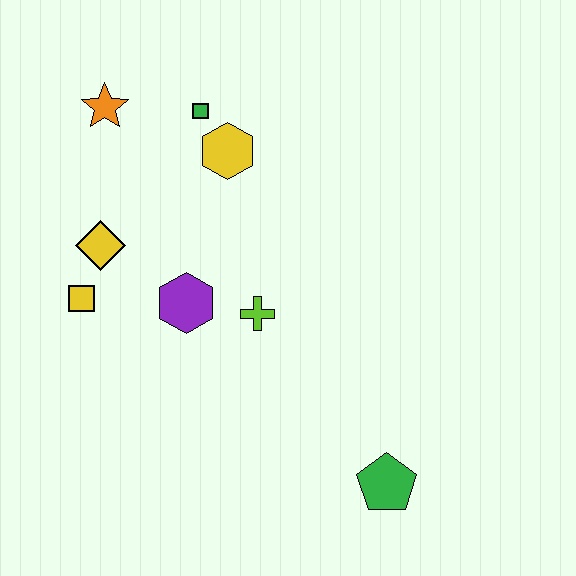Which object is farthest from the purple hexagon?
The green pentagon is farthest from the purple hexagon.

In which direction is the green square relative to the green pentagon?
The green square is above the green pentagon.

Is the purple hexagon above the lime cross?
Yes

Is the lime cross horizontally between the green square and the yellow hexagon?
No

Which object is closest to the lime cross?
The purple hexagon is closest to the lime cross.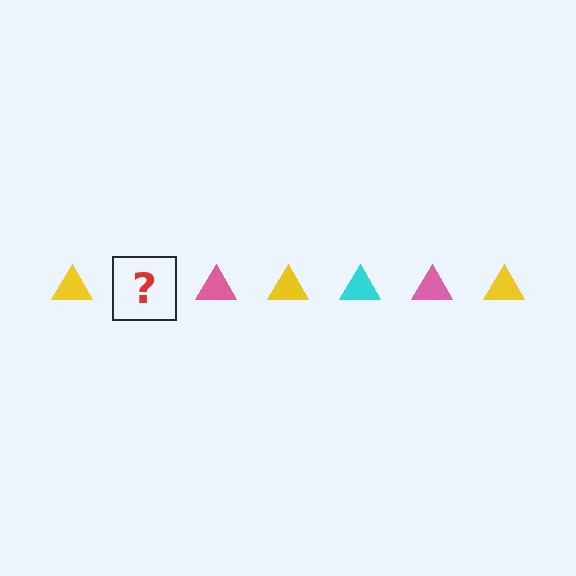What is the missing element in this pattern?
The missing element is a cyan triangle.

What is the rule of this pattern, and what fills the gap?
The rule is that the pattern cycles through yellow, cyan, pink triangles. The gap should be filled with a cyan triangle.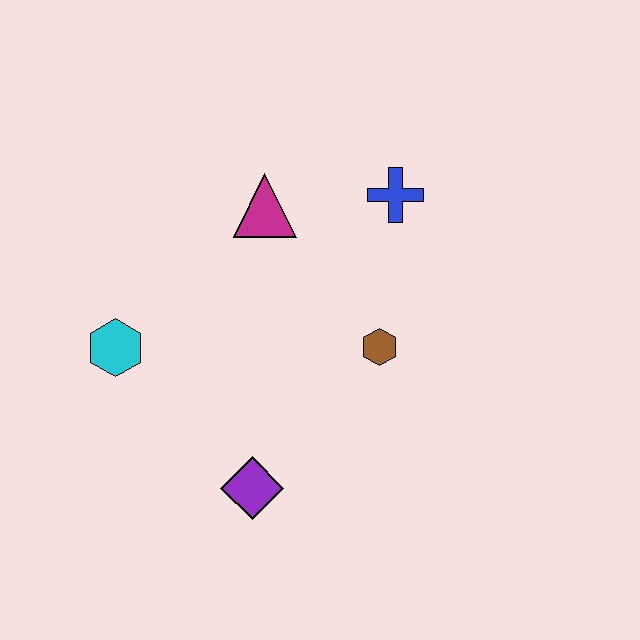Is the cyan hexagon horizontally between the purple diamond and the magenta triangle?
No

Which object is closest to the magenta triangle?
The blue cross is closest to the magenta triangle.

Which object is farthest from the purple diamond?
The blue cross is farthest from the purple diamond.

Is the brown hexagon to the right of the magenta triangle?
Yes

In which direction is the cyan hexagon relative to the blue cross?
The cyan hexagon is to the left of the blue cross.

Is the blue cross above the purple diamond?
Yes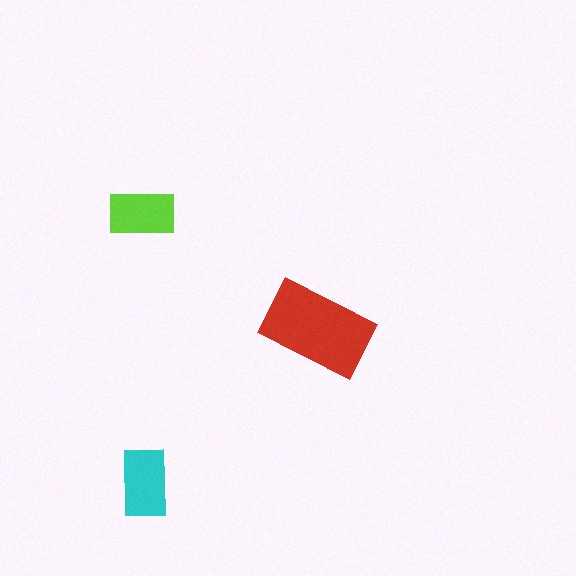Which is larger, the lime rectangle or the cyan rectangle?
The cyan one.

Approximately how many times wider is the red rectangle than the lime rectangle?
About 1.5 times wider.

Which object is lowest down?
The cyan rectangle is bottommost.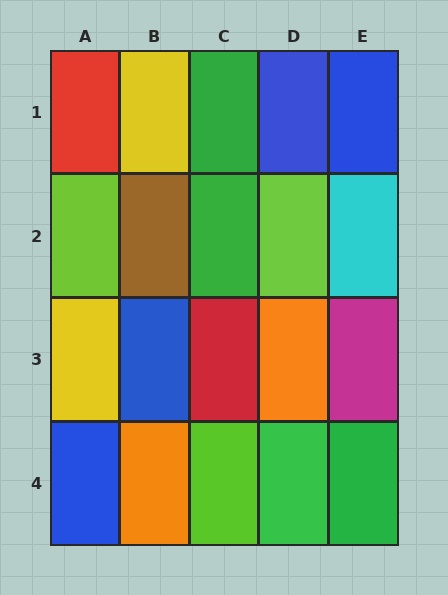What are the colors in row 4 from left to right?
Blue, orange, lime, green, green.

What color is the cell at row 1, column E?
Blue.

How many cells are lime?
3 cells are lime.